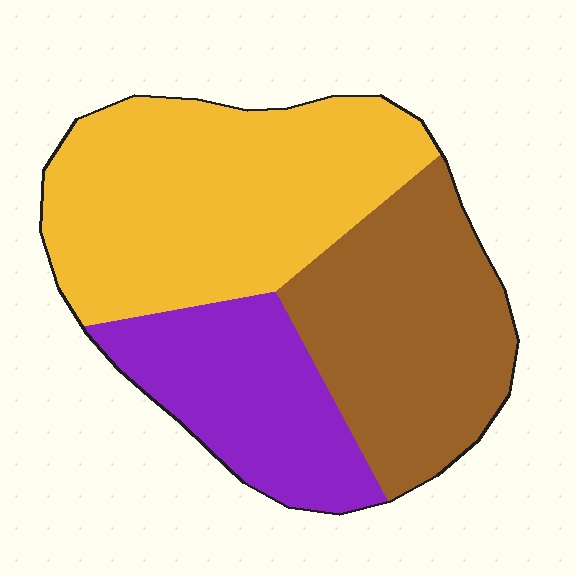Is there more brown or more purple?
Brown.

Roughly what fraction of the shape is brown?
Brown takes up about one third (1/3) of the shape.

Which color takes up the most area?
Yellow, at roughly 45%.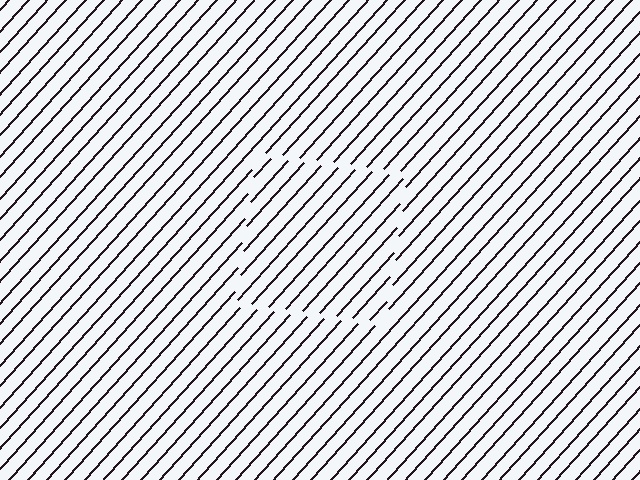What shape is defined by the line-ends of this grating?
An illusory square. The interior of the shape contains the same grating, shifted by half a period — the contour is defined by the phase discontinuity where line-ends from the inner and outer gratings abut.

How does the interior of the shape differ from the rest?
The interior of the shape contains the same grating, shifted by half a period — the contour is defined by the phase discontinuity where line-ends from the inner and outer gratings abut.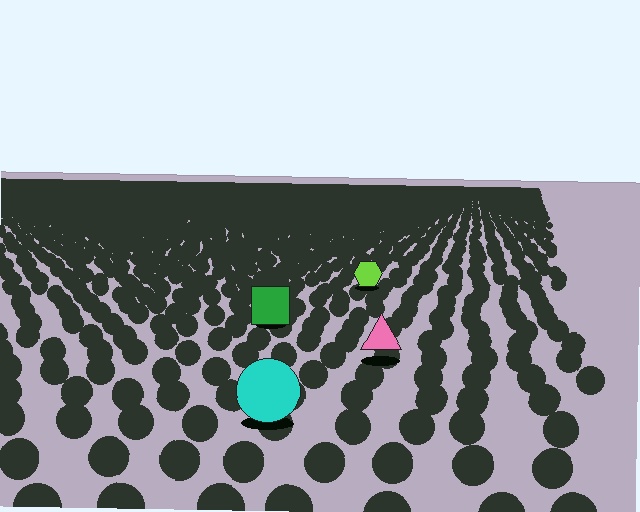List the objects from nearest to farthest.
From nearest to farthest: the cyan circle, the pink triangle, the green square, the lime hexagon.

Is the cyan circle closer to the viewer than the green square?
Yes. The cyan circle is closer — you can tell from the texture gradient: the ground texture is coarser near it.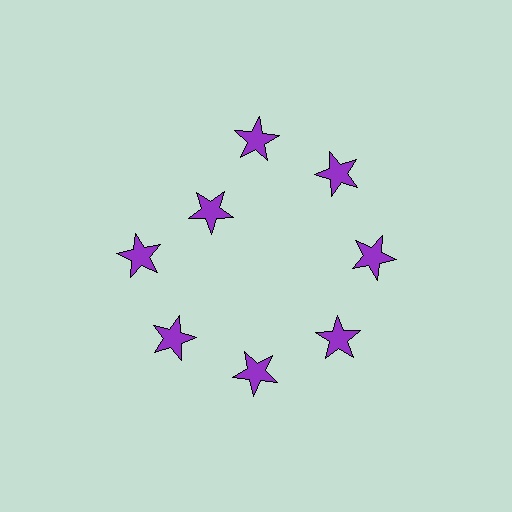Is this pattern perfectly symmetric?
No. The 8 purple stars are arranged in a ring, but one element near the 10 o'clock position is pulled inward toward the center, breaking the 8-fold rotational symmetry.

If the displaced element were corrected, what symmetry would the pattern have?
It would have 8-fold rotational symmetry — the pattern would map onto itself every 45 degrees.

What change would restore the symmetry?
The symmetry would be restored by moving it outward, back onto the ring so that all 8 stars sit at equal angles and equal distance from the center.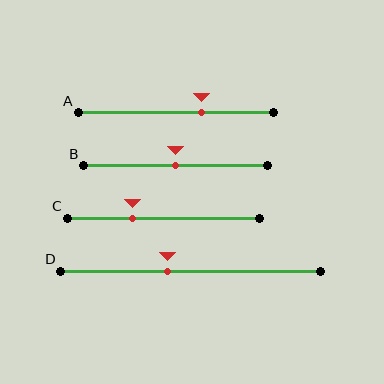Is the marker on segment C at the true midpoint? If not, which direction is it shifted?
No, the marker on segment C is shifted to the left by about 16% of the segment length.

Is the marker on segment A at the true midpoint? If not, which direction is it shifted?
No, the marker on segment A is shifted to the right by about 13% of the segment length.